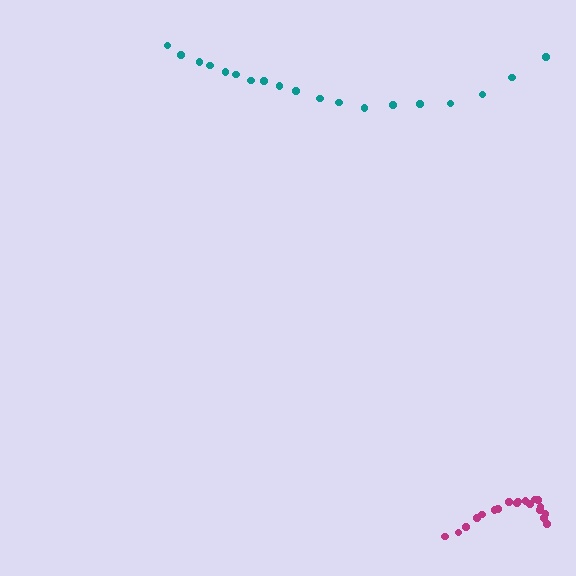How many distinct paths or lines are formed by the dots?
There are 2 distinct paths.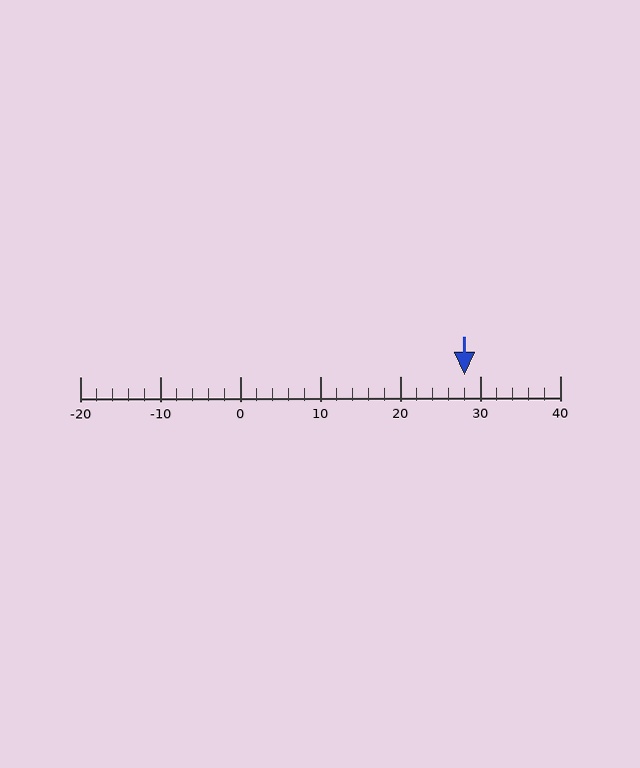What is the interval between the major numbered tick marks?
The major tick marks are spaced 10 units apart.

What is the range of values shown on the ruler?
The ruler shows values from -20 to 40.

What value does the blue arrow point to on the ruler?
The blue arrow points to approximately 28.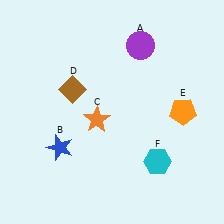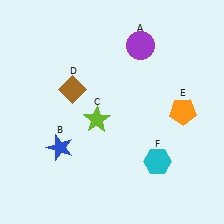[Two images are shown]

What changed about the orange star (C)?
In Image 1, C is orange. In Image 2, it changed to lime.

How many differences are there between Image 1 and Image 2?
There is 1 difference between the two images.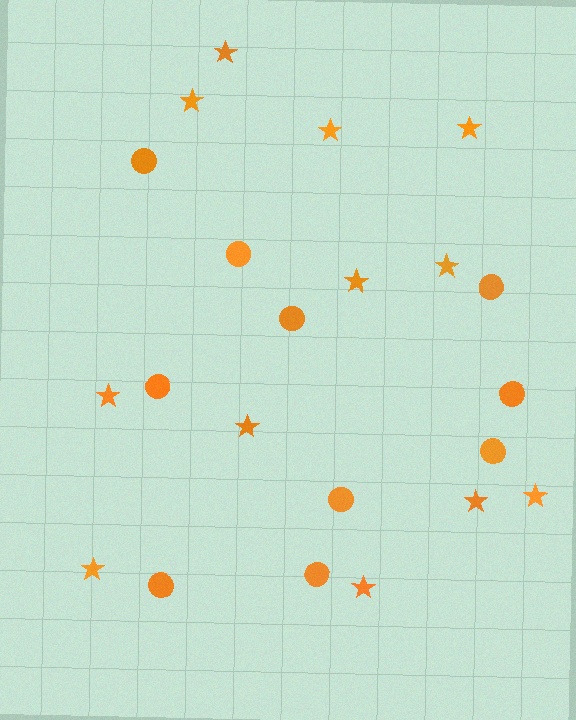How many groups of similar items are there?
There are 2 groups: one group of circles (10) and one group of stars (12).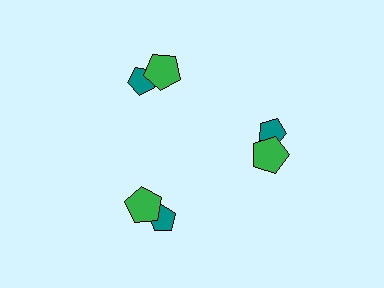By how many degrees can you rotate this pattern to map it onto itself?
The pattern maps onto itself every 120 degrees of rotation.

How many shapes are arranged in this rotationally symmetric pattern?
There are 6 shapes, arranged in 3 groups of 2.